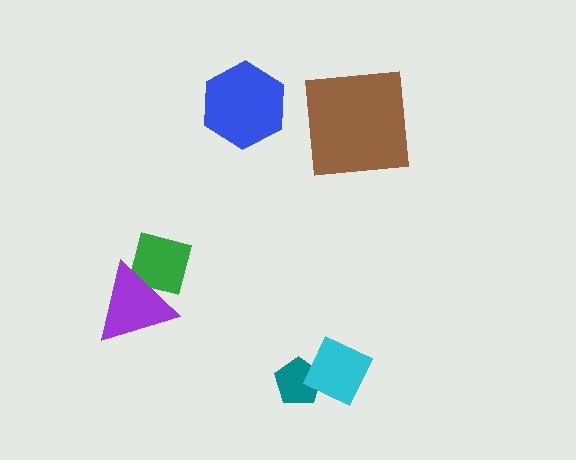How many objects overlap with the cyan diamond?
1 object overlaps with the cyan diamond.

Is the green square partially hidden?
Yes, it is partially covered by another shape.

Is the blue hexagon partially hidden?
No, no other shape covers it.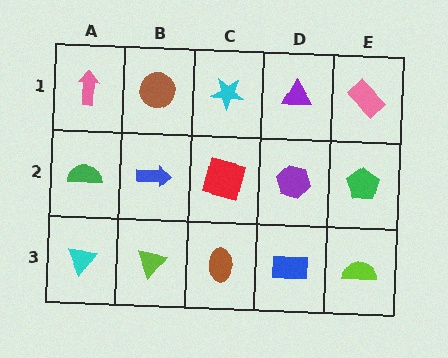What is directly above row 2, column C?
A cyan star.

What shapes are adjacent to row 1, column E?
A green pentagon (row 2, column E), a purple triangle (row 1, column D).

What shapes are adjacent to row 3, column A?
A green semicircle (row 2, column A), a lime triangle (row 3, column B).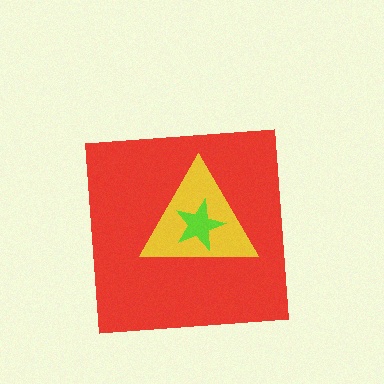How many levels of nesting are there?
3.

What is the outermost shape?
The red square.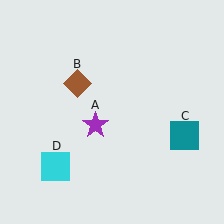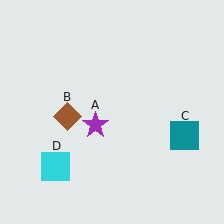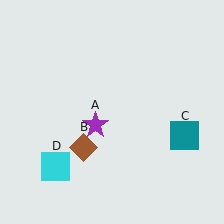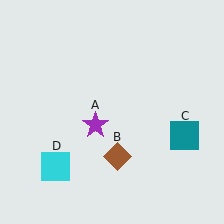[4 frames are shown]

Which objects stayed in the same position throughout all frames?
Purple star (object A) and teal square (object C) and cyan square (object D) remained stationary.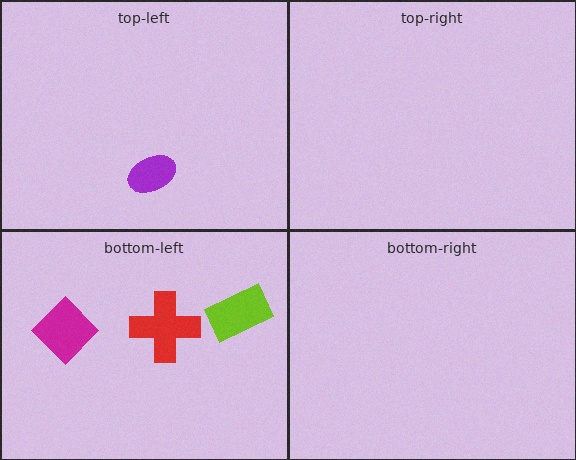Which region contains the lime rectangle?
The bottom-left region.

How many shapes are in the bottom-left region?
3.